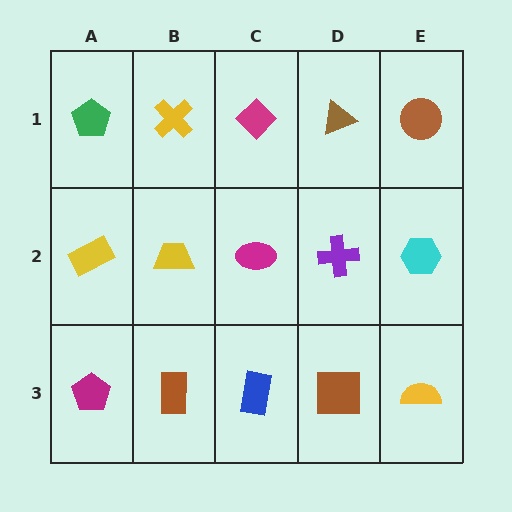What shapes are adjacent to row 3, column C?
A magenta ellipse (row 2, column C), a brown rectangle (row 3, column B), a brown square (row 3, column D).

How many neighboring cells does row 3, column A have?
2.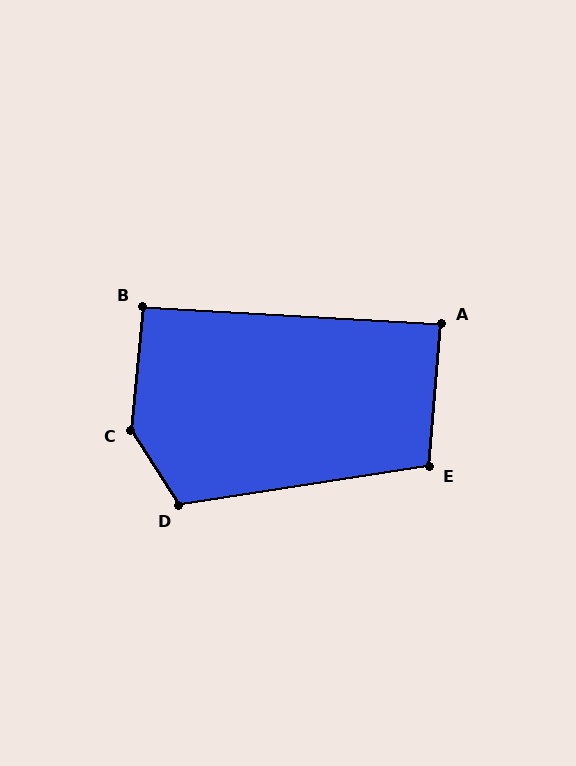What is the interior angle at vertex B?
Approximately 92 degrees (approximately right).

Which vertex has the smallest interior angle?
A, at approximately 89 degrees.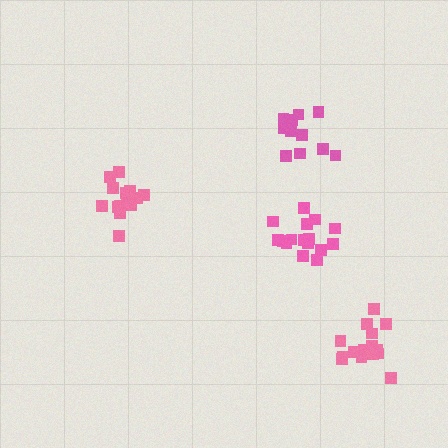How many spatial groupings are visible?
There are 4 spatial groupings.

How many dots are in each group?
Group 1: 16 dots, Group 2: 16 dots, Group 3: 12 dots, Group 4: 14 dots (58 total).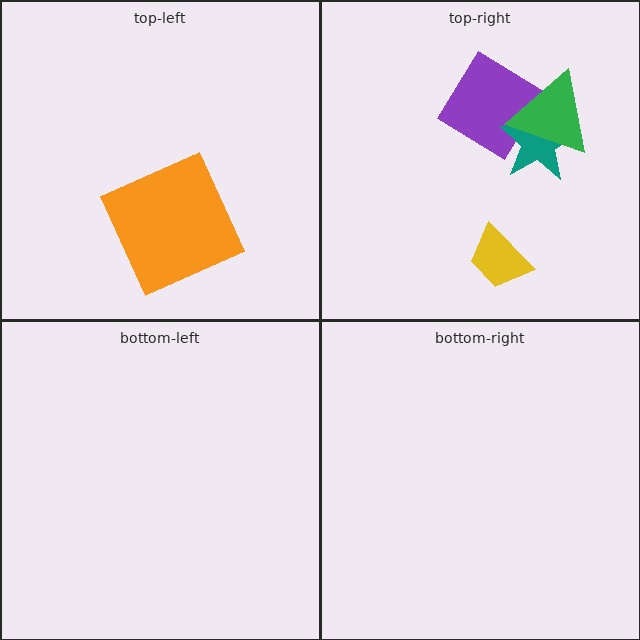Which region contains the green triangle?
The top-right region.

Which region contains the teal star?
The top-right region.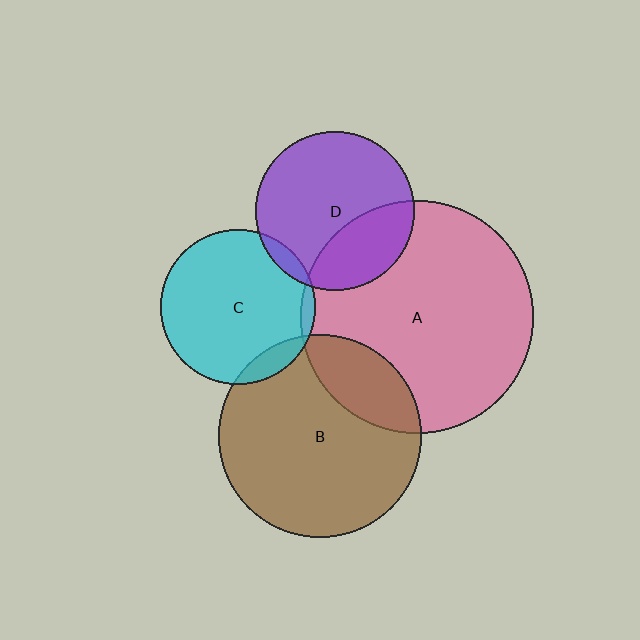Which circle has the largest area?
Circle A (pink).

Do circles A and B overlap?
Yes.